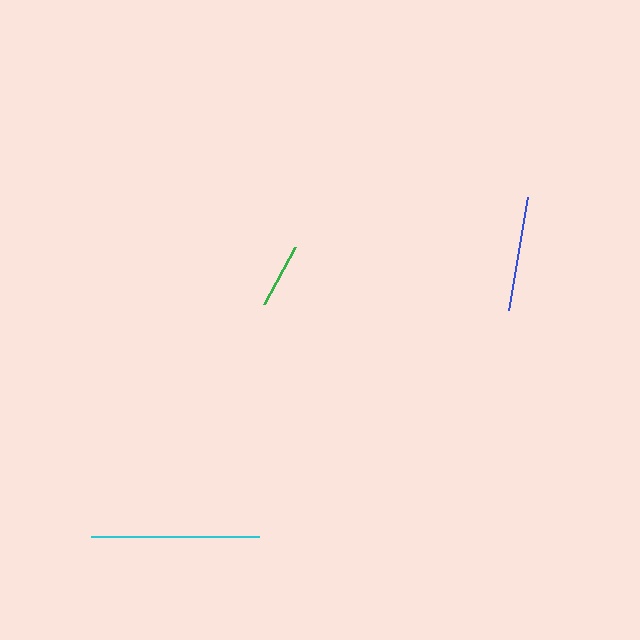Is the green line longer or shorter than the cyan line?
The cyan line is longer than the green line.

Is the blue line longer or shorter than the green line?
The blue line is longer than the green line.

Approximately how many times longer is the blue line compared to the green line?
The blue line is approximately 1.8 times the length of the green line.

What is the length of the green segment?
The green segment is approximately 65 pixels long.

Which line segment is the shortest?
The green line is the shortest at approximately 65 pixels.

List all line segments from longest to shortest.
From longest to shortest: cyan, blue, green.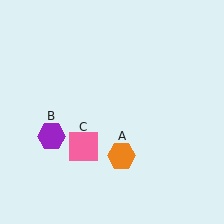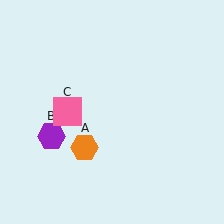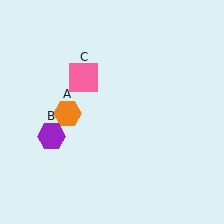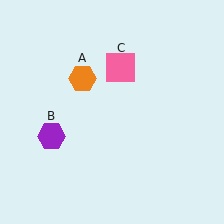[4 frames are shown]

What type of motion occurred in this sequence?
The orange hexagon (object A), pink square (object C) rotated clockwise around the center of the scene.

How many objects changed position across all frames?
2 objects changed position: orange hexagon (object A), pink square (object C).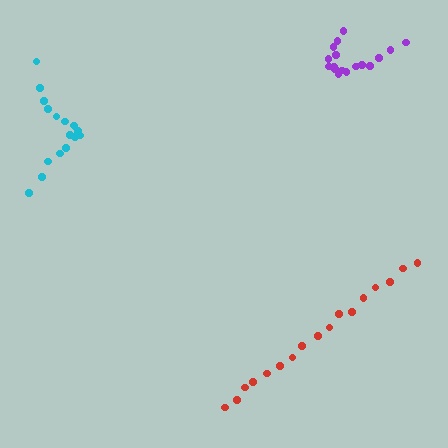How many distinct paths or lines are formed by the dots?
There are 3 distinct paths.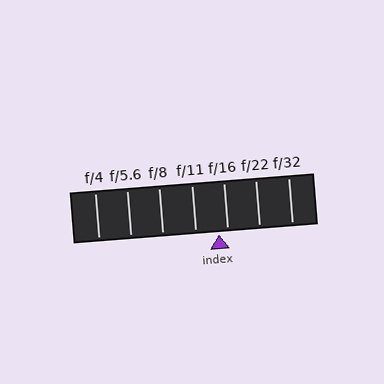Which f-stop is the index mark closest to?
The index mark is closest to f/16.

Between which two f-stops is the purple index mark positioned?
The index mark is between f/11 and f/16.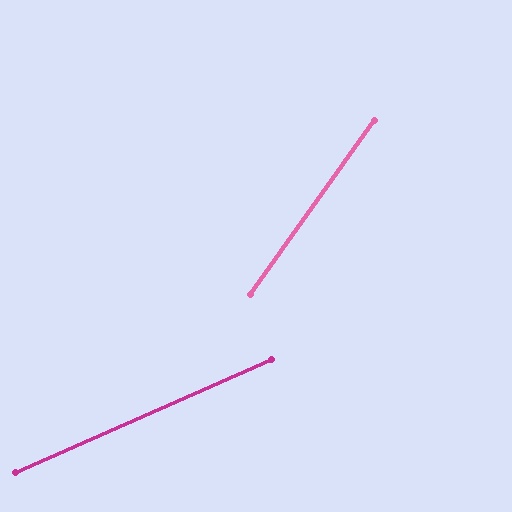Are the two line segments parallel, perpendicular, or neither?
Neither parallel nor perpendicular — they differ by about 31°.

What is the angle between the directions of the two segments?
Approximately 31 degrees.